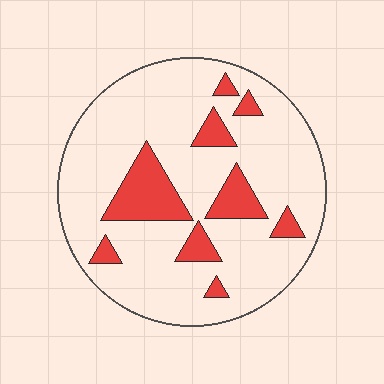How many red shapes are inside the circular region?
9.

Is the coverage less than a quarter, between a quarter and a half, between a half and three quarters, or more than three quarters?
Less than a quarter.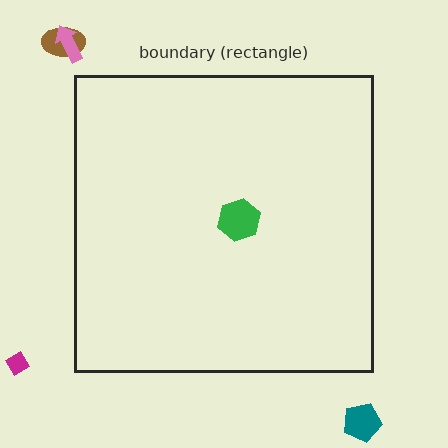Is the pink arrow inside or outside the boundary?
Outside.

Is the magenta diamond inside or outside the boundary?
Outside.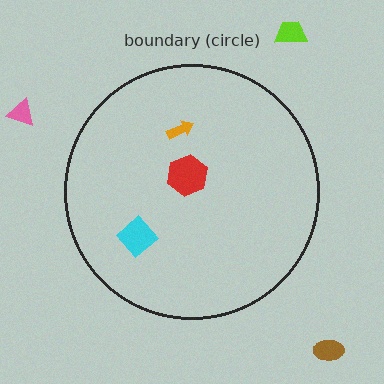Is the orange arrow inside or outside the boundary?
Inside.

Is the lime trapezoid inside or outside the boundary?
Outside.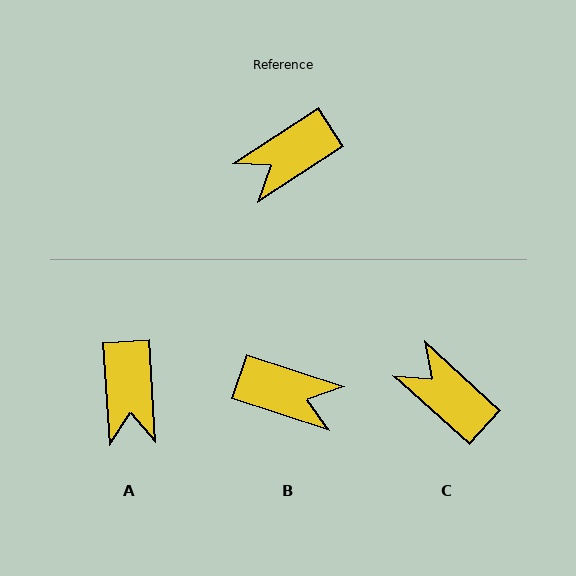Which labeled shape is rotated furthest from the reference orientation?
B, about 129 degrees away.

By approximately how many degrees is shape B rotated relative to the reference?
Approximately 129 degrees counter-clockwise.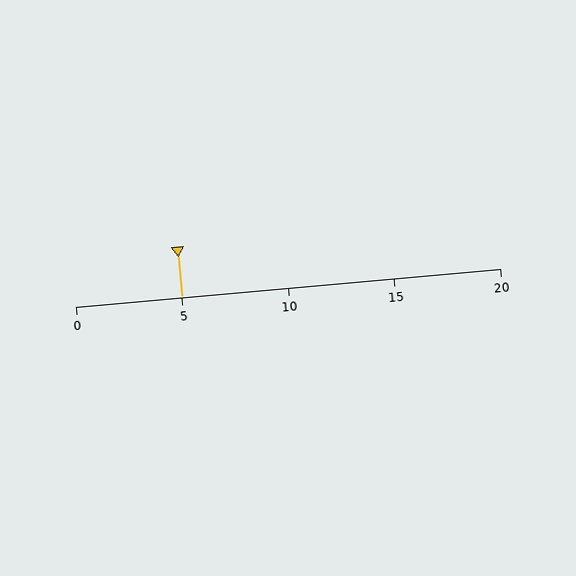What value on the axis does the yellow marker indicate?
The marker indicates approximately 5.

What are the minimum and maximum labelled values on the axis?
The axis runs from 0 to 20.